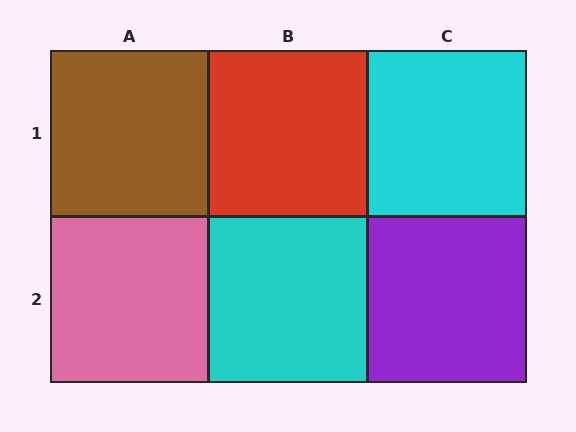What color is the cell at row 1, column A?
Brown.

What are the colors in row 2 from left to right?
Pink, cyan, purple.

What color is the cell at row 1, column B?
Red.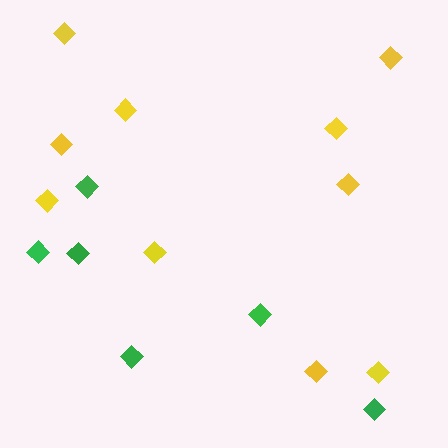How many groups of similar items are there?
There are 2 groups: one group of yellow diamonds (10) and one group of green diamonds (6).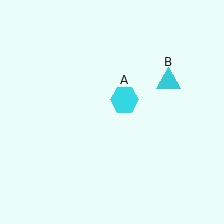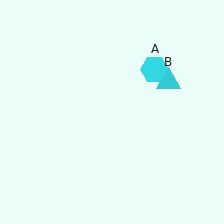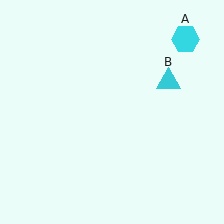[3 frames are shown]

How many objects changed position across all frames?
1 object changed position: cyan hexagon (object A).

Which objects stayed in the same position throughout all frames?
Cyan triangle (object B) remained stationary.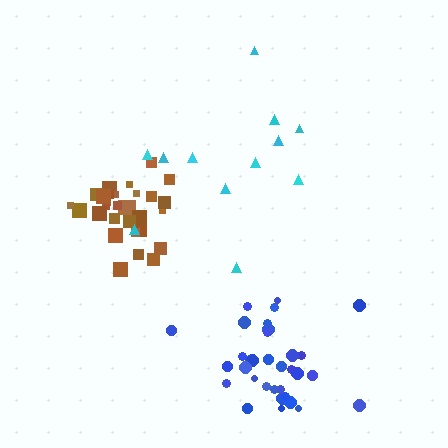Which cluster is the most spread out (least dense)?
Cyan.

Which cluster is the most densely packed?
Brown.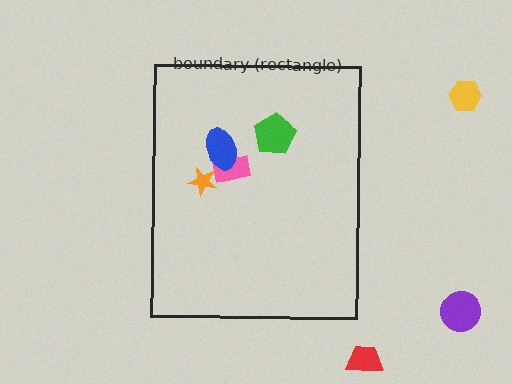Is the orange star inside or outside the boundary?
Inside.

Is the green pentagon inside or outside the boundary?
Inside.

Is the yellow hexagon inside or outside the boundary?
Outside.